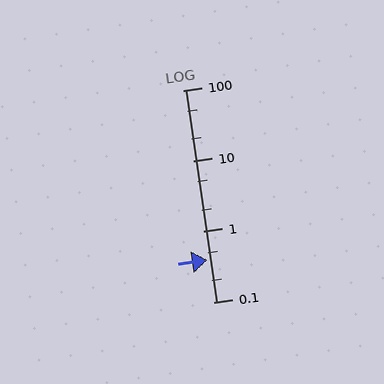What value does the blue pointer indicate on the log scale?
The pointer indicates approximately 0.4.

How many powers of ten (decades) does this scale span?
The scale spans 3 decades, from 0.1 to 100.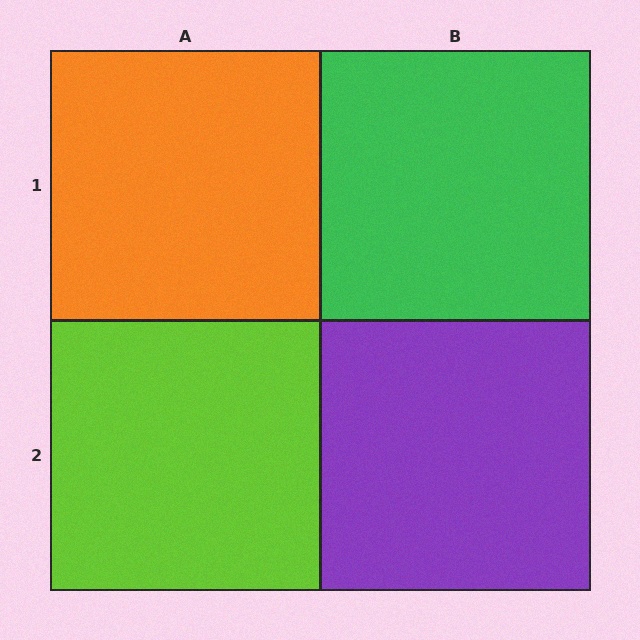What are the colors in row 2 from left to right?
Lime, purple.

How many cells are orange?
1 cell is orange.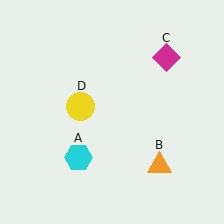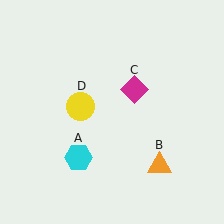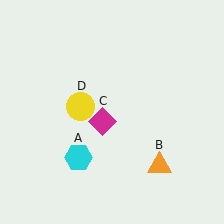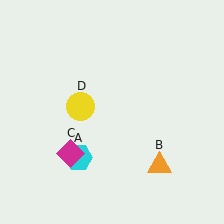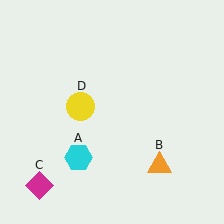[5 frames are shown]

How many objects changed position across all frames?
1 object changed position: magenta diamond (object C).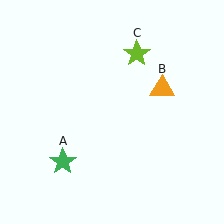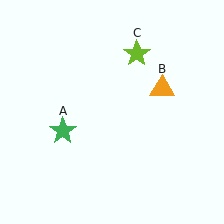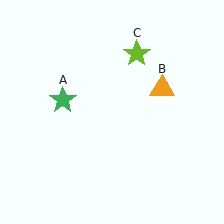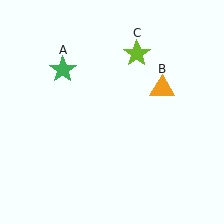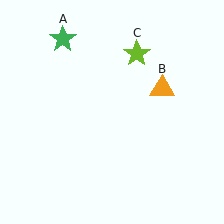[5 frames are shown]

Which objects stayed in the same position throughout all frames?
Orange triangle (object B) and lime star (object C) remained stationary.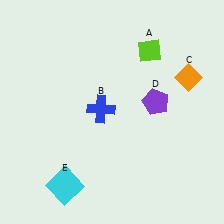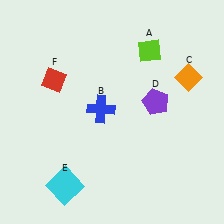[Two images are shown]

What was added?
A red diamond (F) was added in Image 2.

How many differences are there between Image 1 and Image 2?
There is 1 difference between the two images.